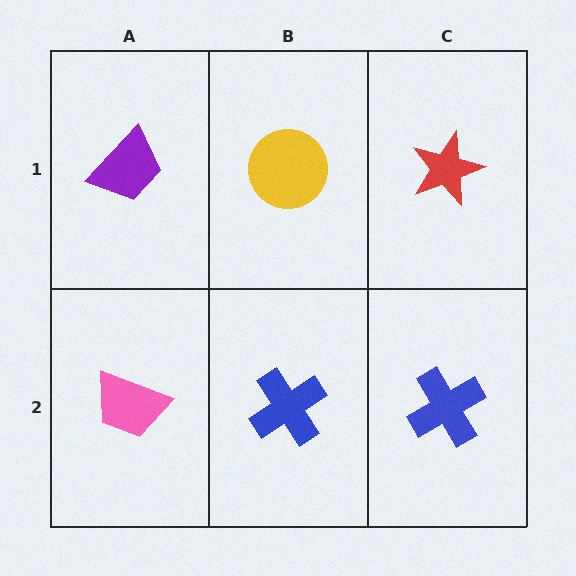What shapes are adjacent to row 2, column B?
A yellow circle (row 1, column B), a pink trapezoid (row 2, column A), a blue cross (row 2, column C).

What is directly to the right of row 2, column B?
A blue cross.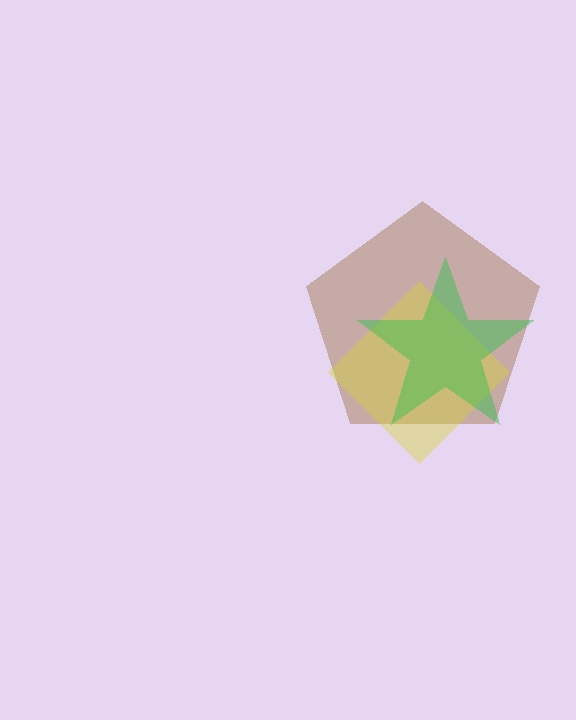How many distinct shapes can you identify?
There are 3 distinct shapes: a brown pentagon, a yellow diamond, a green star.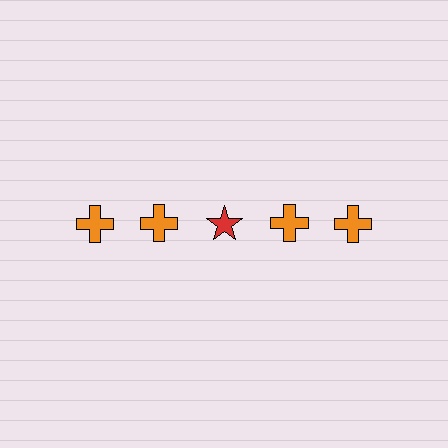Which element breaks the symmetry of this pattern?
The red star in the top row, center column breaks the symmetry. All other shapes are orange crosses.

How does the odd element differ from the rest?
It differs in both color (red instead of orange) and shape (star instead of cross).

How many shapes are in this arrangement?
There are 5 shapes arranged in a grid pattern.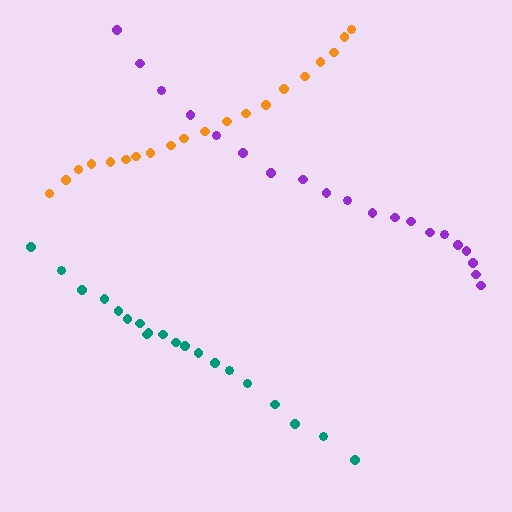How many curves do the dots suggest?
There are 3 distinct paths.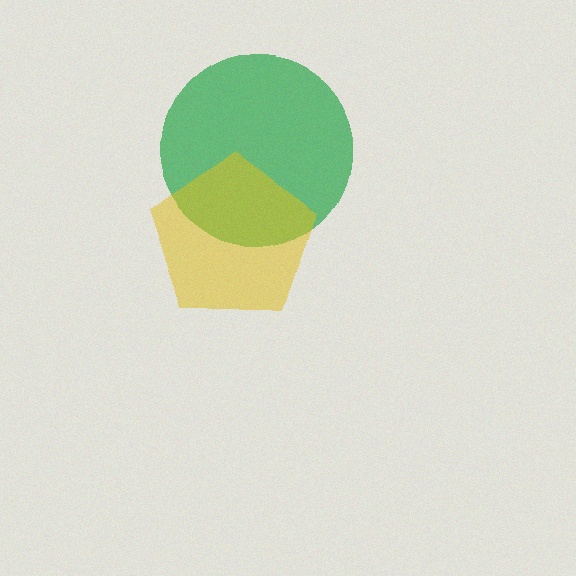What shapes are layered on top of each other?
The layered shapes are: a green circle, a yellow pentagon.